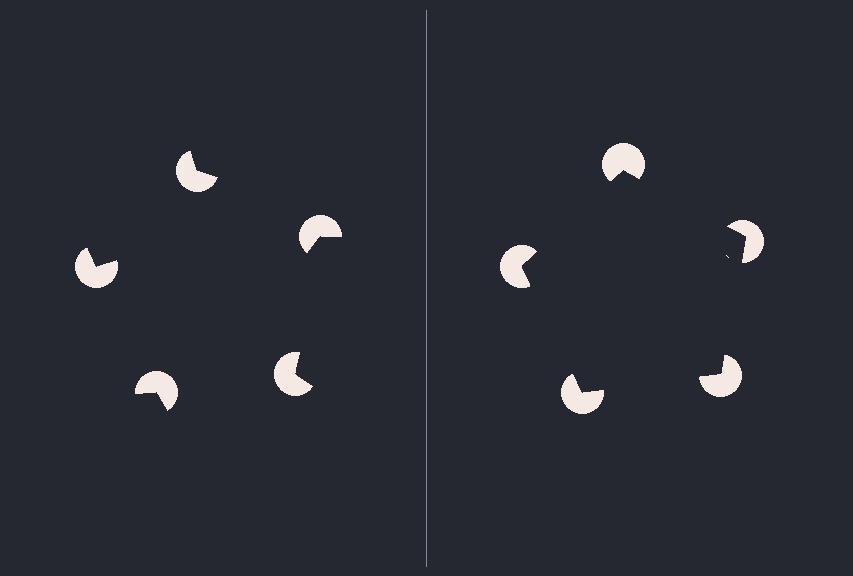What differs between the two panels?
The pac-man discs are positioned identically on both sides; only the wedge orientations differ. On the right they align to a pentagon; on the left they are misaligned.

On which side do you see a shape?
An illusory pentagon appears on the right side. On the left side the wedge cuts are rotated, so no coherent shape forms.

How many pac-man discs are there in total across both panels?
10 — 5 on each side.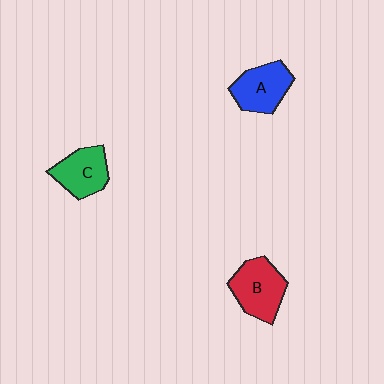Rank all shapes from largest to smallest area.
From largest to smallest: B (red), A (blue), C (green).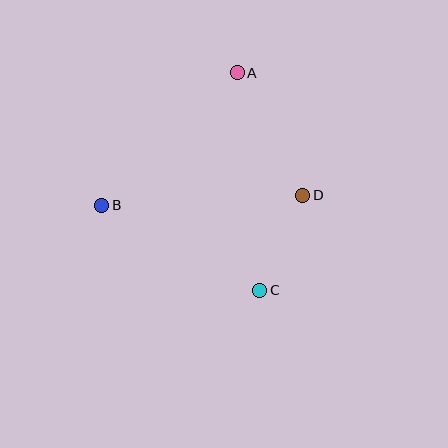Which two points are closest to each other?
Points C and D are closest to each other.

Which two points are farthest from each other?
Points A and C are farthest from each other.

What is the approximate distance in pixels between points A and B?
The distance between A and B is approximately 190 pixels.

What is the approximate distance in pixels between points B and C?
The distance between B and C is approximately 180 pixels.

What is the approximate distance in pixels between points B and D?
The distance between B and D is approximately 201 pixels.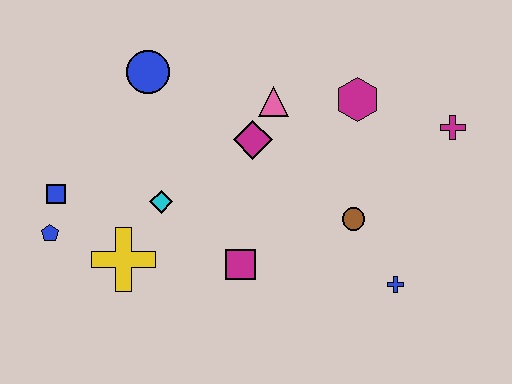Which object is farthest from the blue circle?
The blue cross is farthest from the blue circle.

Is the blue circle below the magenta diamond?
No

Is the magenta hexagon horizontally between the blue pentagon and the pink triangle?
No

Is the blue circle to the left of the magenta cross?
Yes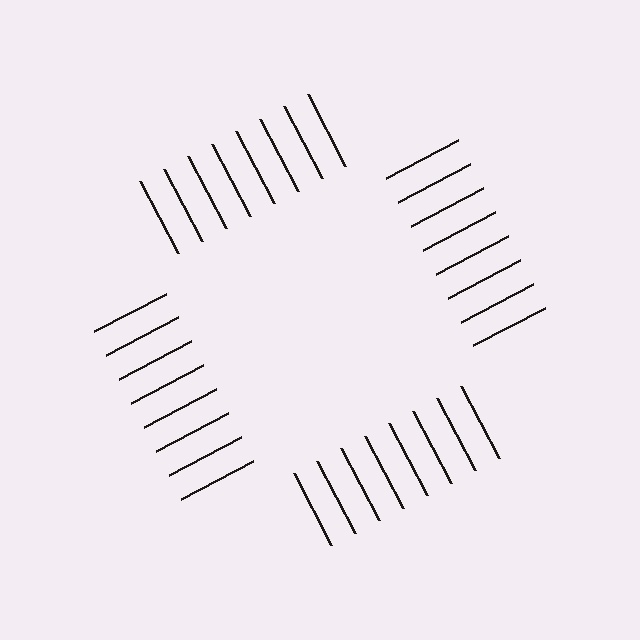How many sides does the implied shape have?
4 sides — the line-ends trace a square.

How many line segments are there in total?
32 — 8 along each of the 4 edges.